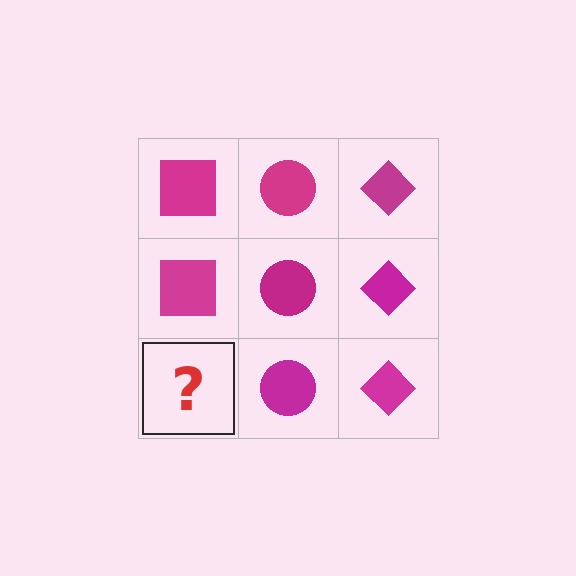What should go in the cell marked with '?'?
The missing cell should contain a magenta square.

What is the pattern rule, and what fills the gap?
The rule is that each column has a consistent shape. The gap should be filled with a magenta square.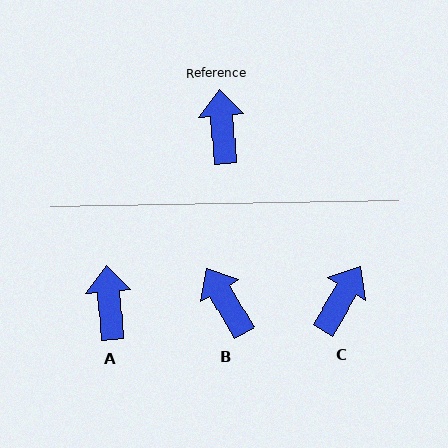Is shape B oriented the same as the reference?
No, it is off by about 25 degrees.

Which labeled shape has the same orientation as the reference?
A.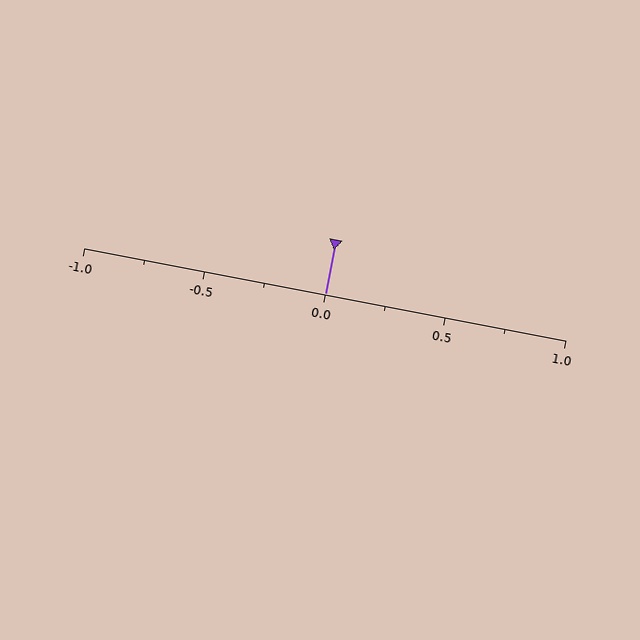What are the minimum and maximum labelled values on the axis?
The axis runs from -1.0 to 1.0.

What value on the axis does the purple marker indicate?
The marker indicates approximately 0.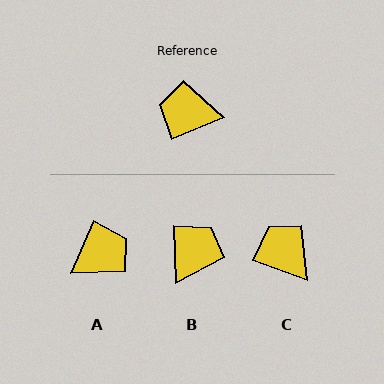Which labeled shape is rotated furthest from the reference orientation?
A, about 137 degrees away.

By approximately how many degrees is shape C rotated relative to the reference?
Approximately 43 degrees clockwise.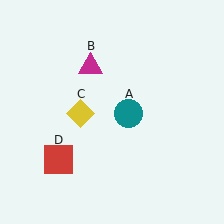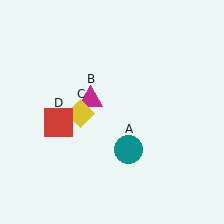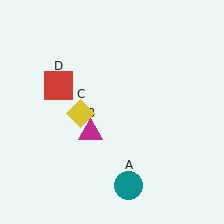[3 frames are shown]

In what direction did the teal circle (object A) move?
The teal circle (object A) moved down.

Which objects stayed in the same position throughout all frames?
Yellow diamond (object C) remained stationary.